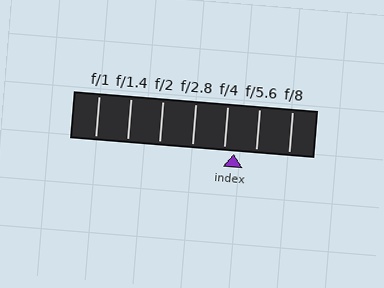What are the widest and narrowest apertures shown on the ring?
The widest aperture shown is f/1 and the narrowest is f/8.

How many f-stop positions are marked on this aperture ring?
There are 7 f-stop positions marked.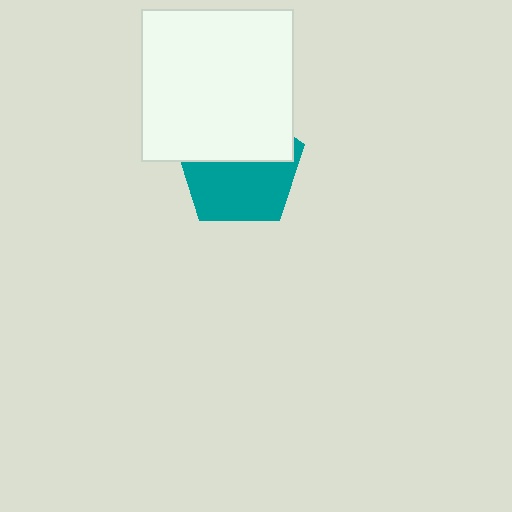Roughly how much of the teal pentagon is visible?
About half of it is visible (roughly 55%).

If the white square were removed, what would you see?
You would see the complete teal pentagon.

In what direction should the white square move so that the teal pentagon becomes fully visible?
The white square should move up. That is the shortest direction to clear the overlap and leave the teal pentagon fully visible.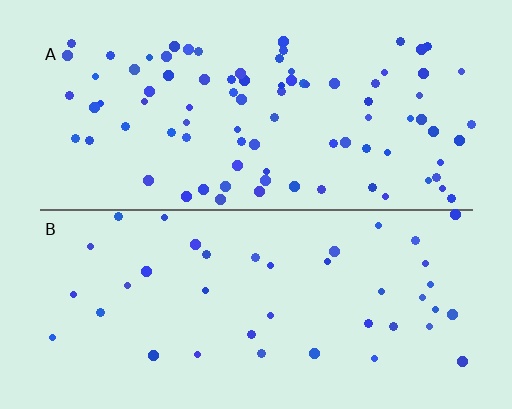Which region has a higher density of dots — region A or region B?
A (the top).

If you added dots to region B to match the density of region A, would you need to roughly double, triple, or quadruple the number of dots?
Approximately double.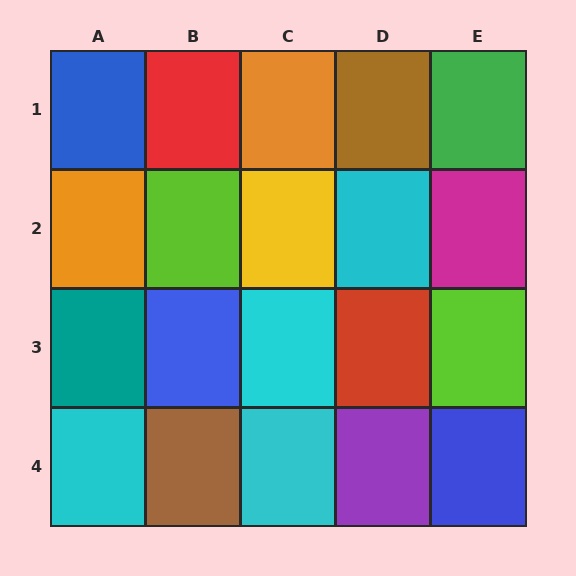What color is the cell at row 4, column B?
Brown.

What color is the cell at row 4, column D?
Purple.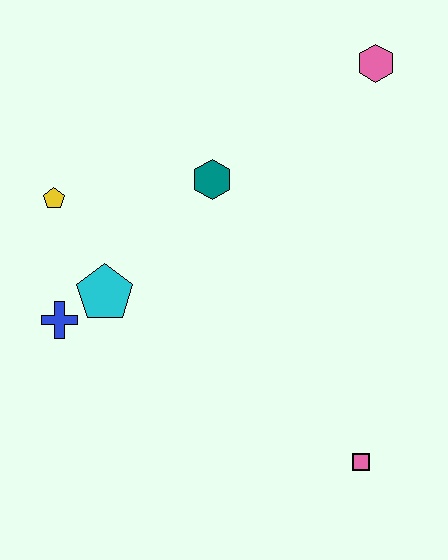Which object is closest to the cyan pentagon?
The blue cross is closest to the cyan pentagon.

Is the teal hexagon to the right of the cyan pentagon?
Yes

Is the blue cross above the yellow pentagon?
No